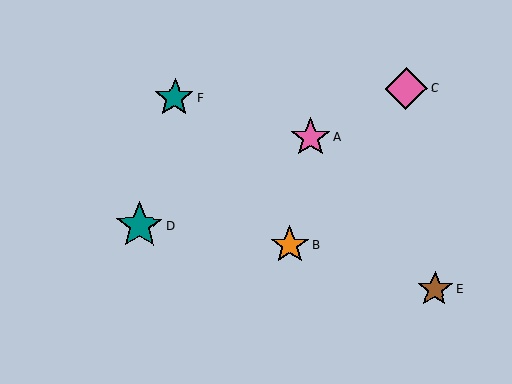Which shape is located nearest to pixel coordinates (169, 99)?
The teal star (labeled F) at (175, 97) is nearest to that location.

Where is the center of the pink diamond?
The center of the pink diamond is at (406, 88).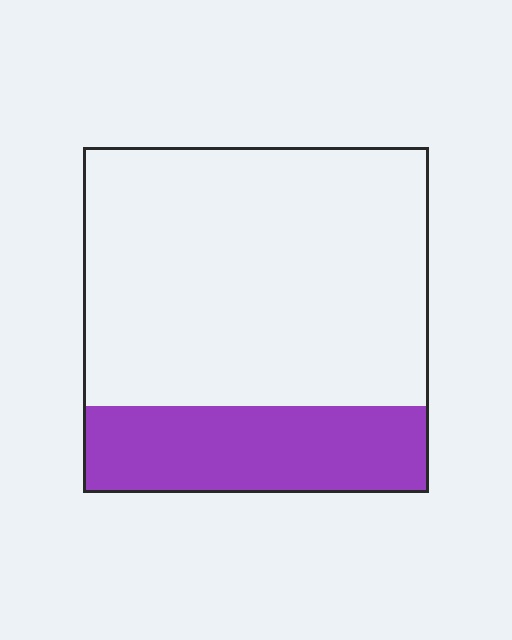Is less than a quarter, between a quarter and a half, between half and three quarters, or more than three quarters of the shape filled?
Between a quarter and a half.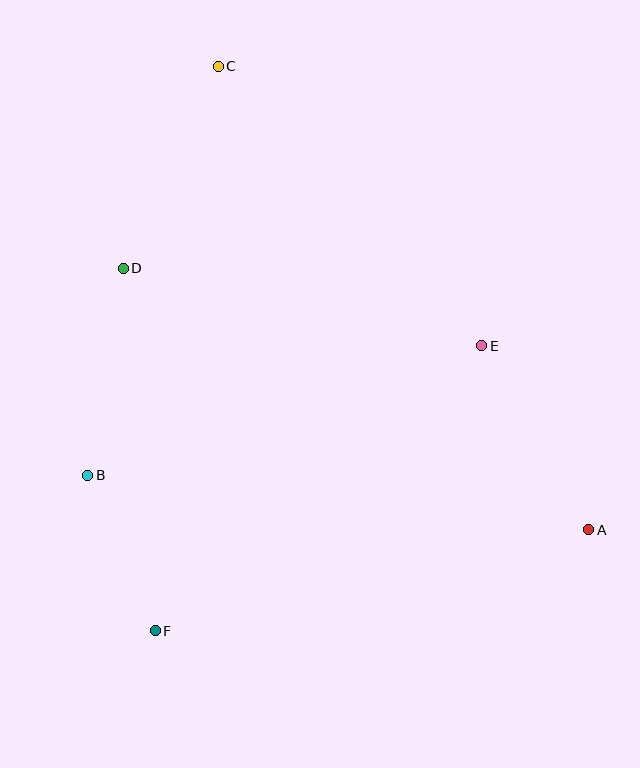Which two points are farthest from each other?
Points A and C are farthest from each other.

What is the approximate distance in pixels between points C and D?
The distance between C and D is approximately 223 pixels.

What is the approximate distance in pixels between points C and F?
The distance between C and F is approximately 568 pixels.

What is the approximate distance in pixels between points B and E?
The distance between B and E is approximately 415 pixels.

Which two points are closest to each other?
Points B and F are closest to each other.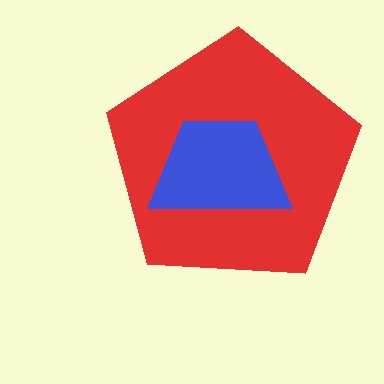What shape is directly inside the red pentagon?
The blue trapezoid.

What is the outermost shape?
The red pentagon.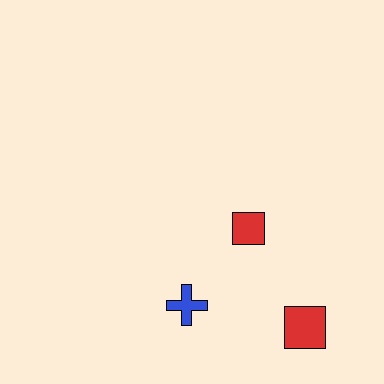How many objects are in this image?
There are 3 objects.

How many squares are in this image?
There are 2 squares.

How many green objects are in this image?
There are no green objects.